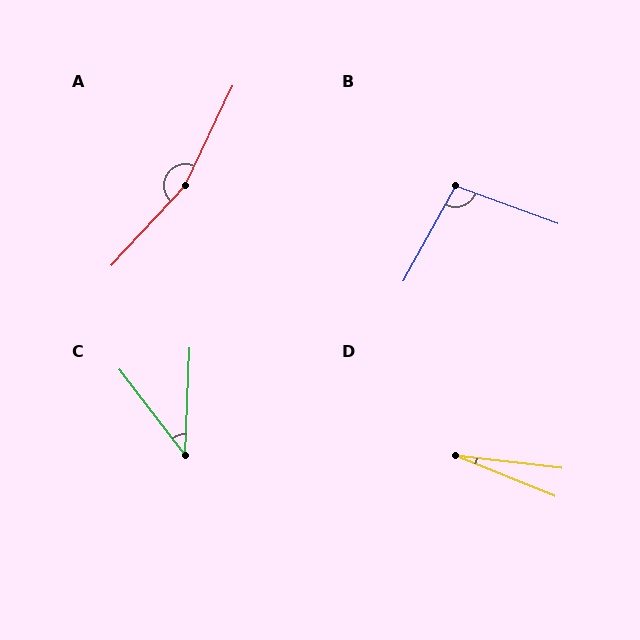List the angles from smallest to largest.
D (16°), C (40°), B (99°), A (163°).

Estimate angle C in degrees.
Approximately 40 degrees.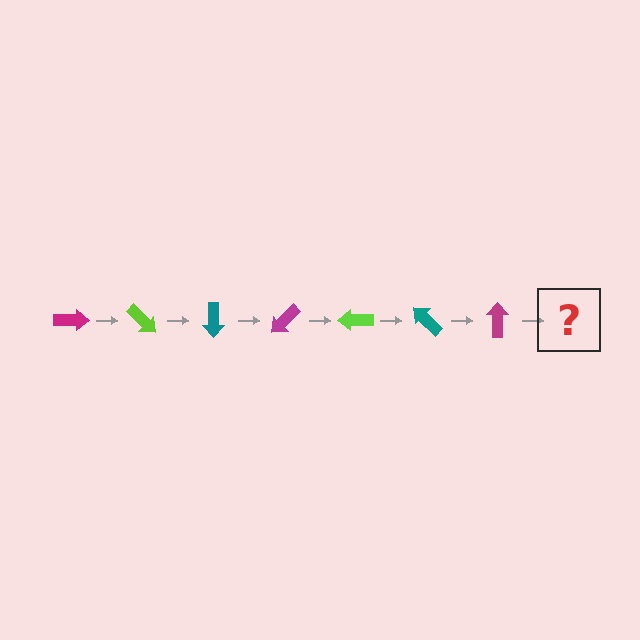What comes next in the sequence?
The next element should be a lime arrow, rotated 315 degrees from the start.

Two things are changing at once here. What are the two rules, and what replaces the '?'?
The two rules are that it rotates 45 degrees each step and the color cycles through magenta, lime, and teal. The '?' should be a lime arrow, rotated 315 degrees from the start.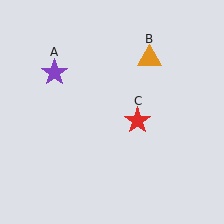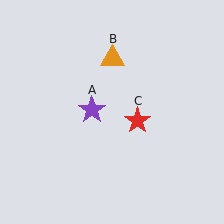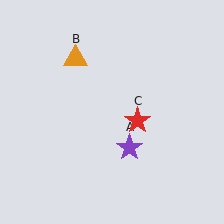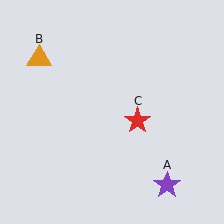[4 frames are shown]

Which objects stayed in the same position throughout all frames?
Red star (object C) remained stationary.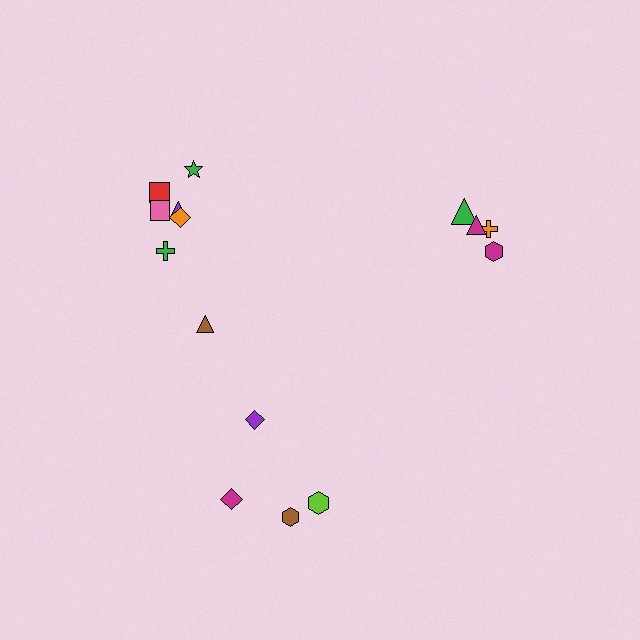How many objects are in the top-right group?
There are 4 objects.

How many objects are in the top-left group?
There are 7 objects.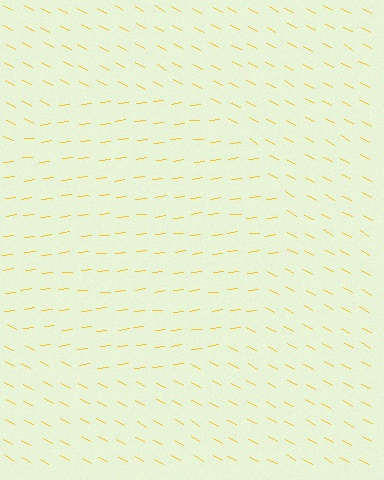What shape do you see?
I see a circle.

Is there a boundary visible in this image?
Yes, there is a texture boundary formed by a change in line orientation.